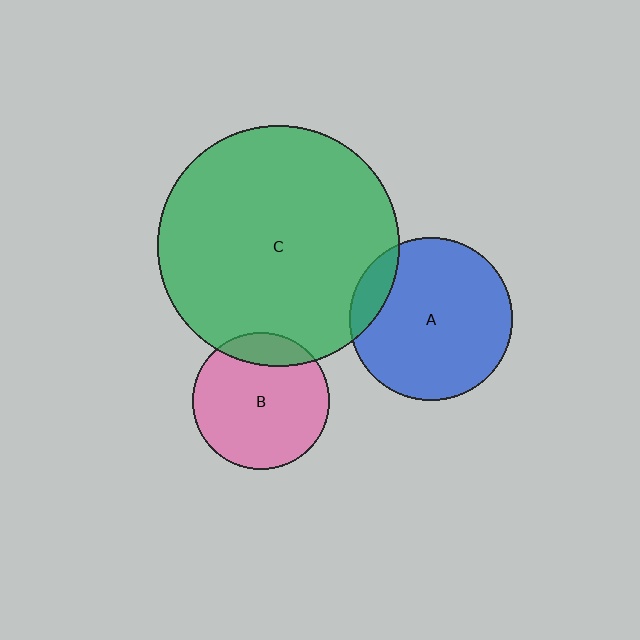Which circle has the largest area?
Circle C (green).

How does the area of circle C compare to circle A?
Approximately 2.2 times.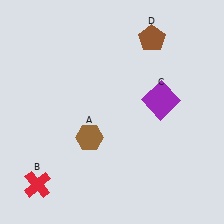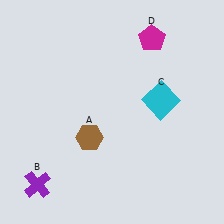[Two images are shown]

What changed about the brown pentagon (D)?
In Image 1, D is brown. In Image 2, it changed to magenta.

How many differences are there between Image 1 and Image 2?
There are 3 differences between the two images.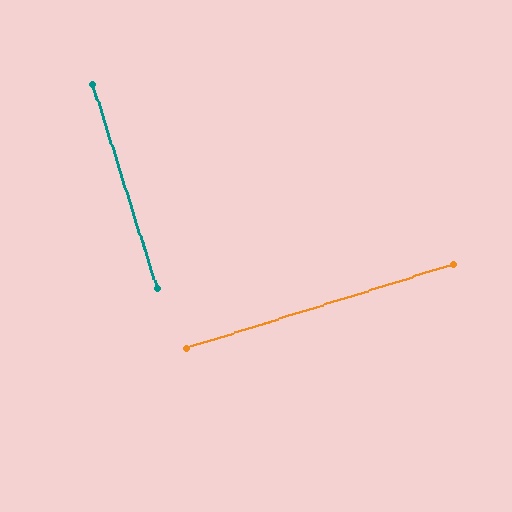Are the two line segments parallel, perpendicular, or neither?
Perpendicular — they meet at approximately 90°.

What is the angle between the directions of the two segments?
Approximately 90 degrees.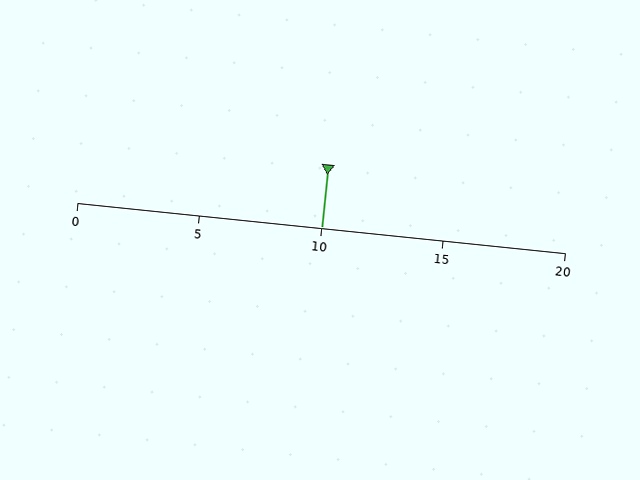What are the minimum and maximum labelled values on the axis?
The axis runs from 0 to 20.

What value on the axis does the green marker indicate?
The marker indicates approximately 10.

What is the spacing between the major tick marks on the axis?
The major ticks are spaced 5 apart.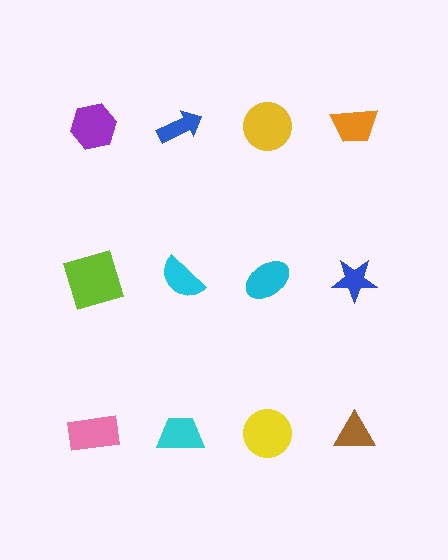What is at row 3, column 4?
A brown triangle.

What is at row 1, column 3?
A yellow circle.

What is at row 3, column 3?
A yellow circle.